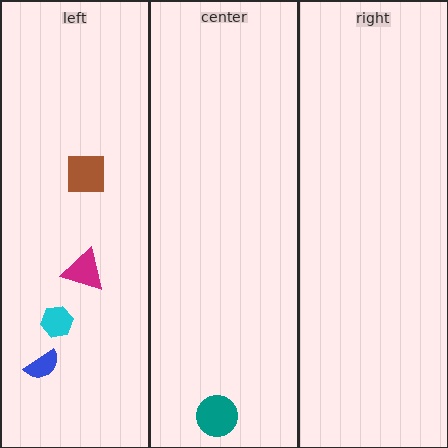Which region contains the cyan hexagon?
The left region.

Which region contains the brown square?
The left region.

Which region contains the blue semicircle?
The left region.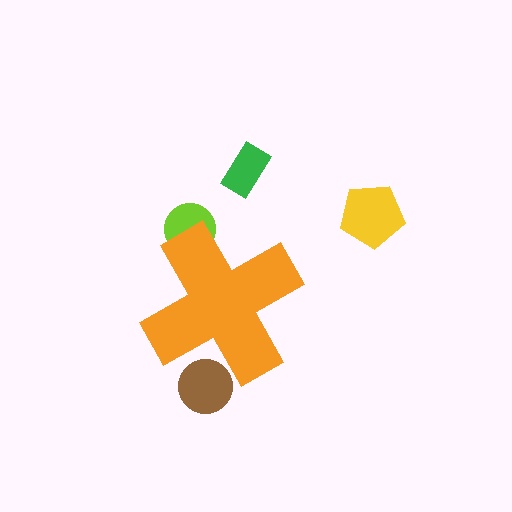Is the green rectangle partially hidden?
No, the green rectangle is fully visible.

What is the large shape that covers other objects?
An orange cross.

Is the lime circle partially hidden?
Yes, the lime circle is partially hidden behind the orange cross.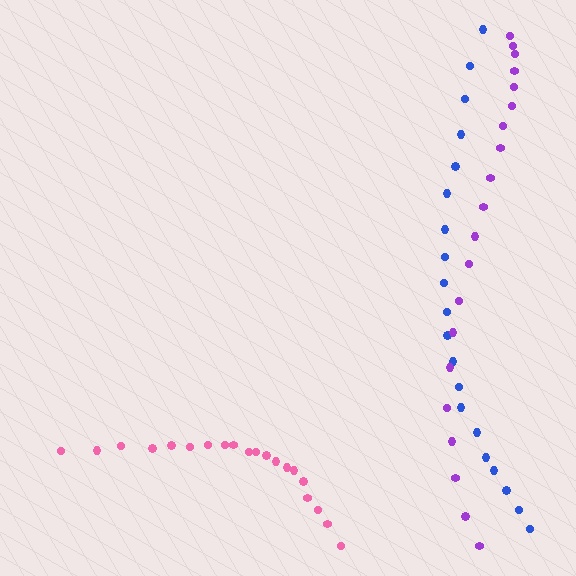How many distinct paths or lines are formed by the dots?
There are 3 distinct paths.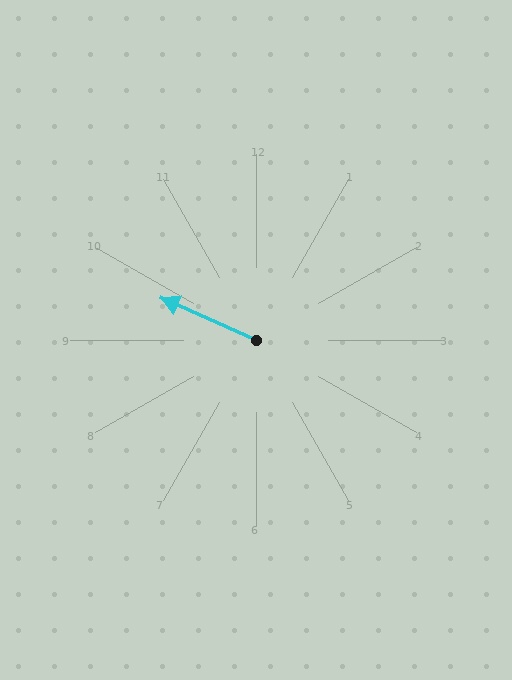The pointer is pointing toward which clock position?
Roughly 10 o'clock.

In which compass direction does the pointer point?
Northwest.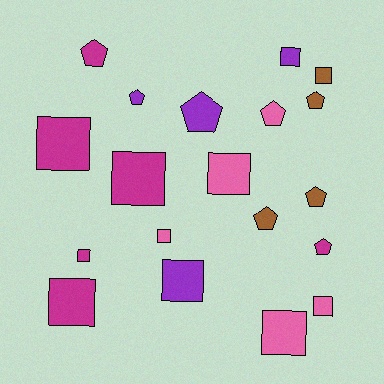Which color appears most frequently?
Magenta, with 6 objects.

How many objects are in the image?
There are 19 objects.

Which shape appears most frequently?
Square, with 11 objects.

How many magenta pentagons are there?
There are 2 magenta pentagons.